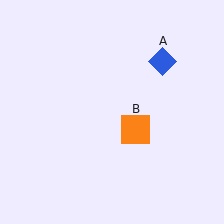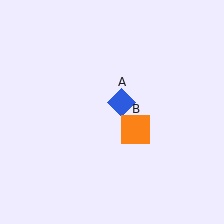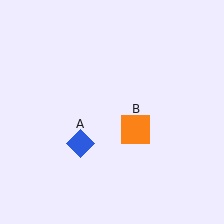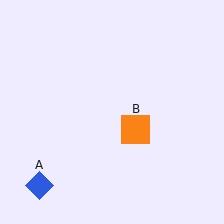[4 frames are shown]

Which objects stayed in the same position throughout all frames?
Orange square (object B) remained stationary.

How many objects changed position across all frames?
1 object changed position: blue diamond (object A).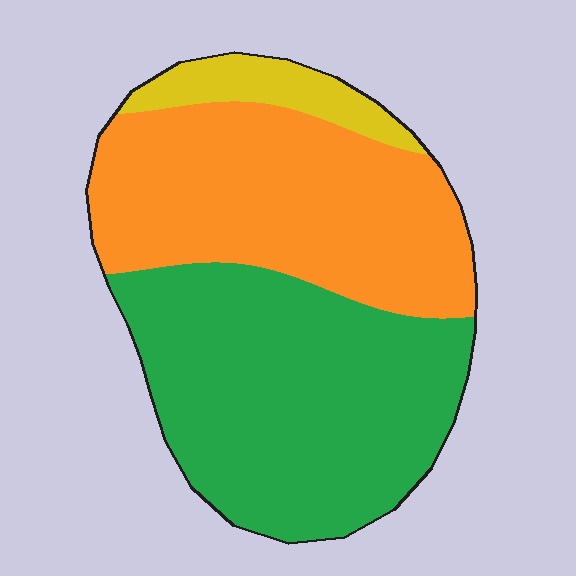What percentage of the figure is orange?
Orange covers 42% of the figure.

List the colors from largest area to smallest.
From largest to smallest: green, orange, yellow.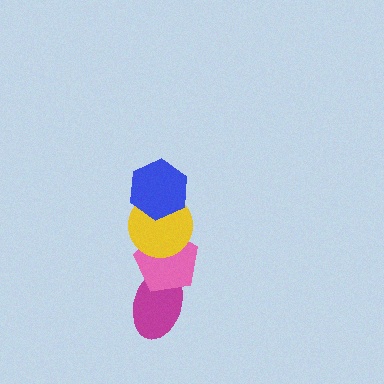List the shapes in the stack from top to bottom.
From top to bottom: the blue hexagon, the yellow circle, the pink pentagon, the magenta ellipse.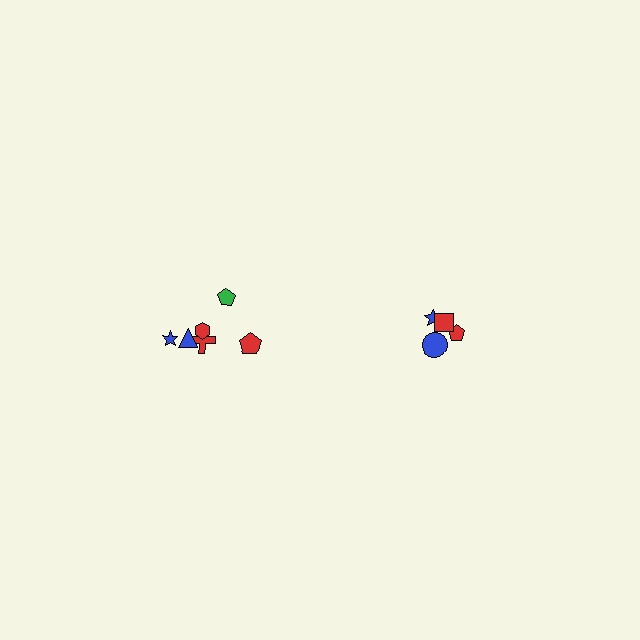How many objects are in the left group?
There are 6 objects.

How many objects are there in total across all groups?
There are 10 objects.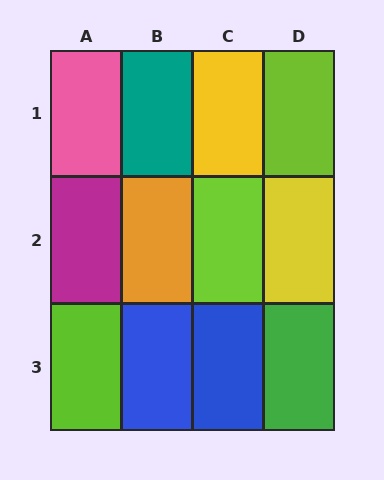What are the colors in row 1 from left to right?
Pink, teal, yellow, lime.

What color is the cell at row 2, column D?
Yellow.